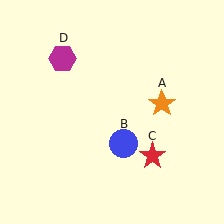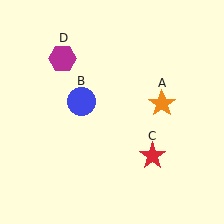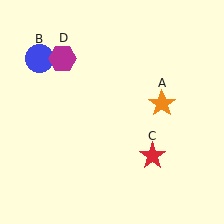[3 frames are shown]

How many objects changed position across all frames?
1 object changed position: blue circle (object B).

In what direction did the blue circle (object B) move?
The blue circle (object B) moved up and to the left.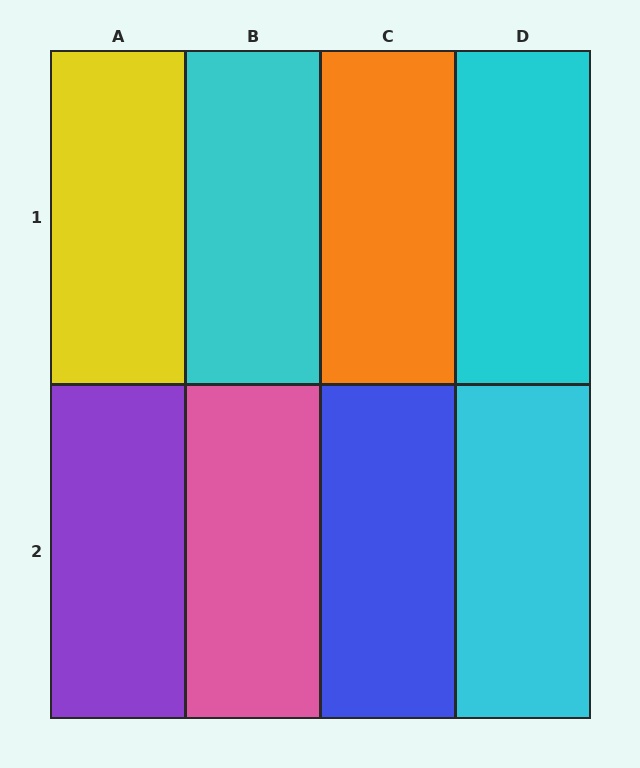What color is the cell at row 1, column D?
Cyan.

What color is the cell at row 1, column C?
Orange.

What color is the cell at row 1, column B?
Cyan.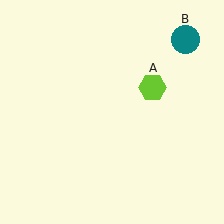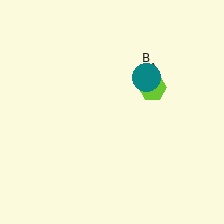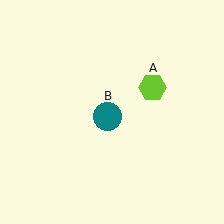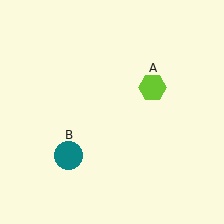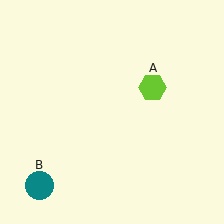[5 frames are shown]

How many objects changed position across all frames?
1 object changed position: teal circle (object B).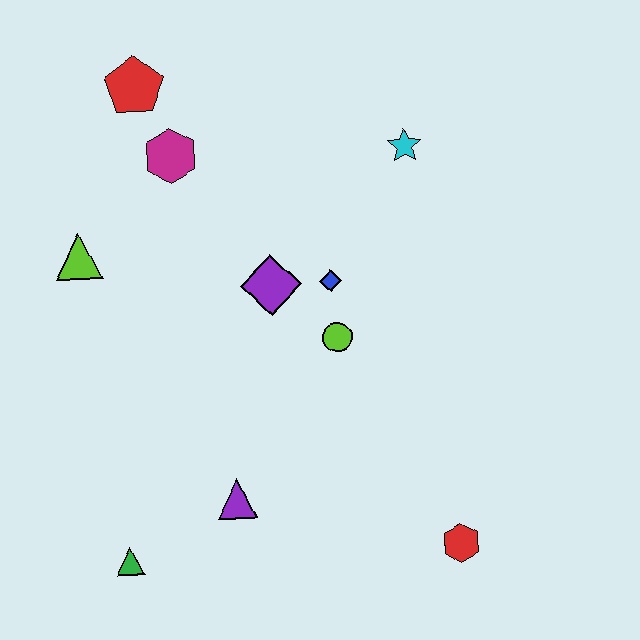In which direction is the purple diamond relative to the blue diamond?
The purple diamond is to the left of the blue diamond.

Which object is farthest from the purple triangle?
The red pentagon is farthest from the purple triangle.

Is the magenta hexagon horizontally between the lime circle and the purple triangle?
No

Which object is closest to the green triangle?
The purple triangle is closest to the green triangle.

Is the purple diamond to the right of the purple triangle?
Yes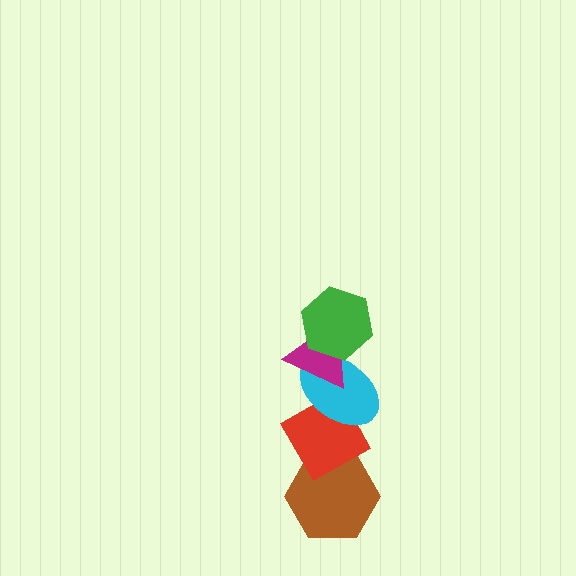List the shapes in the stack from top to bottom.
From top to bottom: the green hexagon, the magenta triangle, the cyan ellipse, the red diamond, the brown hexagon.